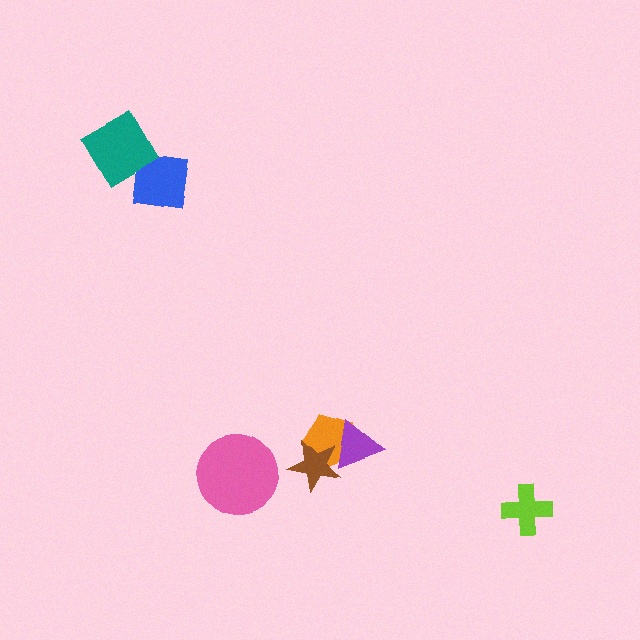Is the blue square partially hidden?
Yes, it is partially covered by another shape.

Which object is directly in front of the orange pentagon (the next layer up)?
The brown star is directly in front of the orange pentagon.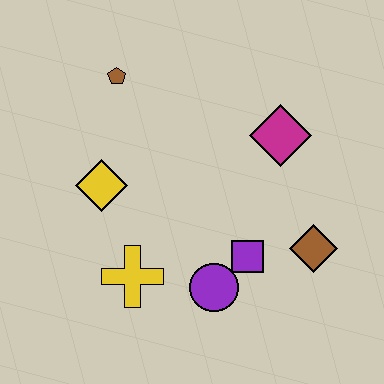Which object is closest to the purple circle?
The purple square is closest to the purple circle.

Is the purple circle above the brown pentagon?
No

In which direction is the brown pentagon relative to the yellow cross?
The brown pentagon is above the yellow cross.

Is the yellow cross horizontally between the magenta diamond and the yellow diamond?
Yes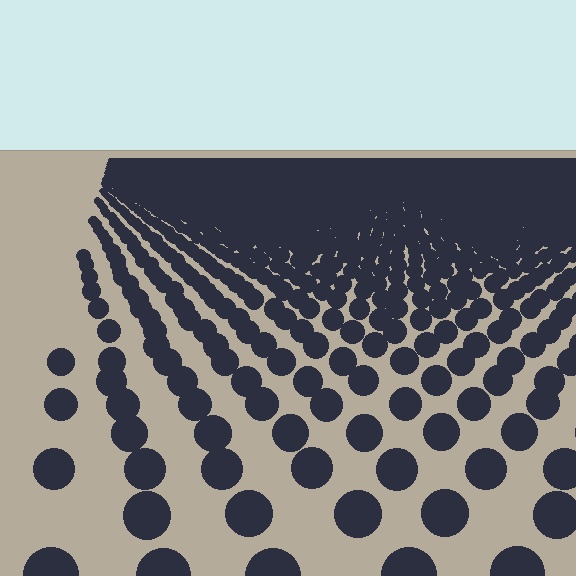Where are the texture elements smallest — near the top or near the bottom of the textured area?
Near the top.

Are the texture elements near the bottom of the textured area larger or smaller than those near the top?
Larger. Near the bottom, elements are closer to the viewer and appear at a bigger on-screen size.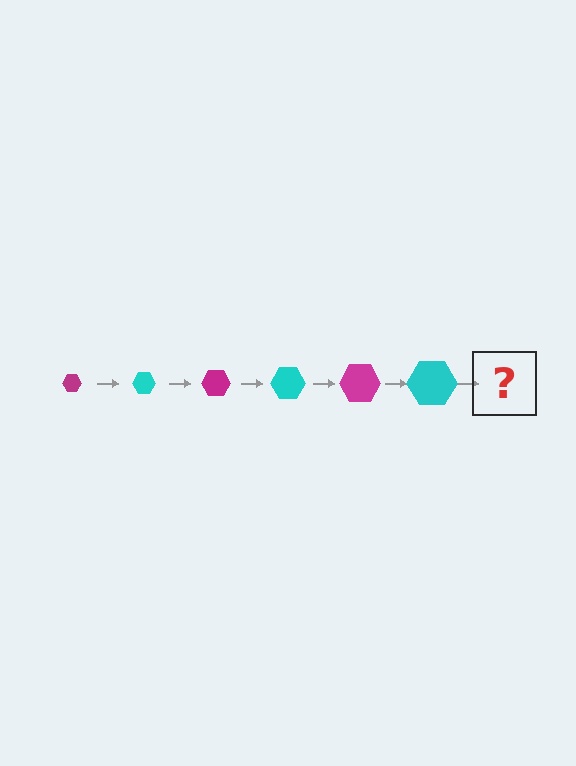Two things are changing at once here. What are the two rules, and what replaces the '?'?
The two rules are that the hexagon grows larger each step and the color cycles through magenta and cyan. The '?' should be a magenta hexagon, larger than the previous one.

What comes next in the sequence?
The next element should be a magenta hexagon, larger than the previous one.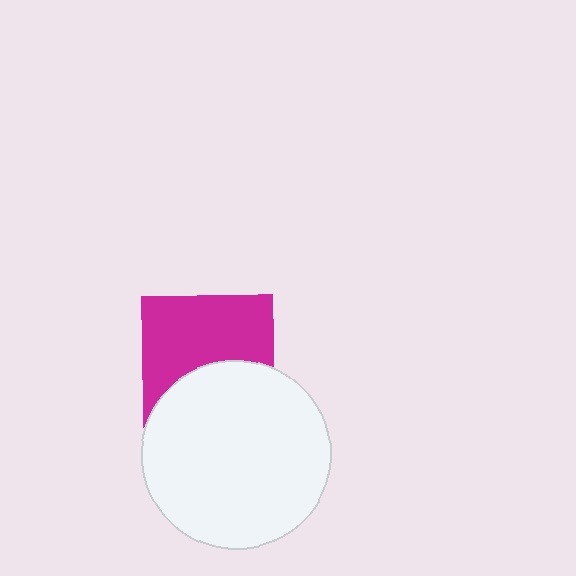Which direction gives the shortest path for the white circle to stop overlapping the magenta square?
Moving down gives the shortest separation.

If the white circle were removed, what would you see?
You would see the complete magenta square.